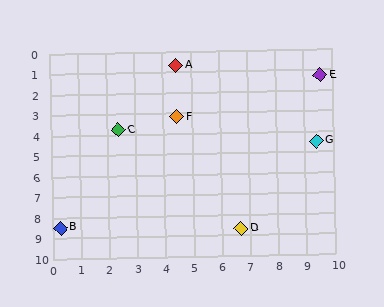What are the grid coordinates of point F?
Point F is at approximately (4.5, 3.2).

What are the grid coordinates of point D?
Point D is at approximately (6.7, 8.7).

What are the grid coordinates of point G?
Point G is at approximately (9.4, 4.5).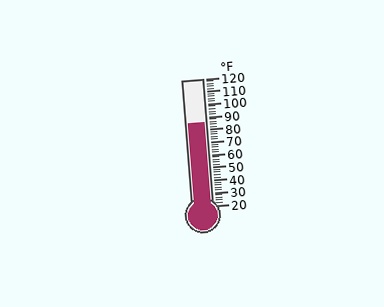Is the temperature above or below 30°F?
The temperature is above 30°F.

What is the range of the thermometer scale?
The thermometer scale ranges from 20°F to 120°F.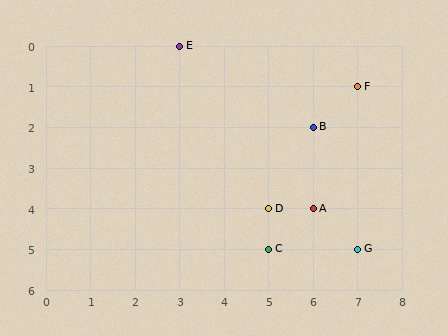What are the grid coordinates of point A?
Point A is at grid coordinates (6, 4).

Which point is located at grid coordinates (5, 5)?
Point C is at (5, 5).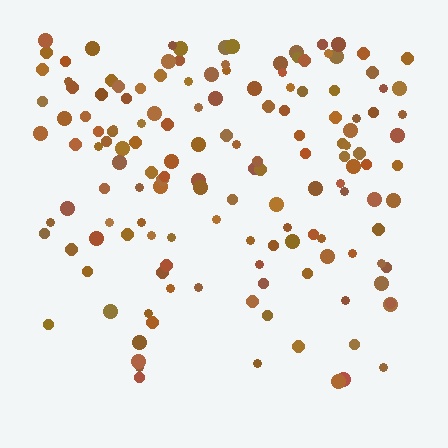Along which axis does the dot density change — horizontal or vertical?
Vertical.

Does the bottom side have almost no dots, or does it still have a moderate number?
Still a moderate number, just noticeably fewer than the top.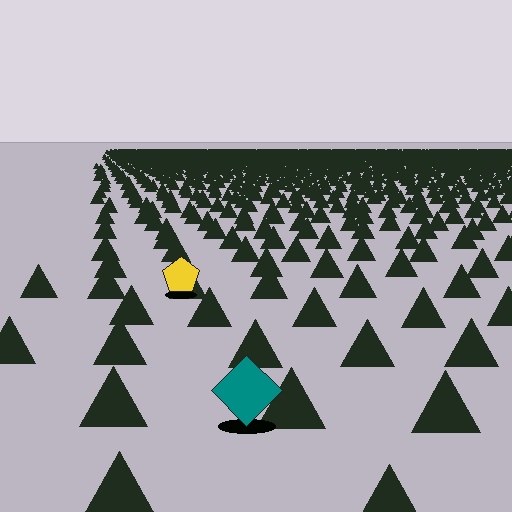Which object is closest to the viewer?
The teal diamond is closest. The texture marks near it are larger and more spread out.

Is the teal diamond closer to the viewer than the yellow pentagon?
Yes. The teal diamond is closer — you can tell from the texture gradient: the ground texture is coarser near it.